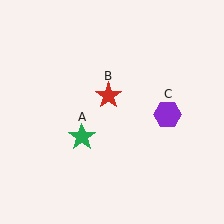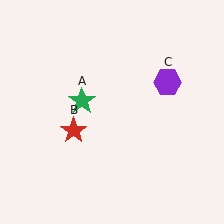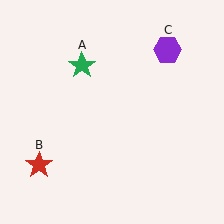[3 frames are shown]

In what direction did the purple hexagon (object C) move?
The purple hexagon (object C) moved up.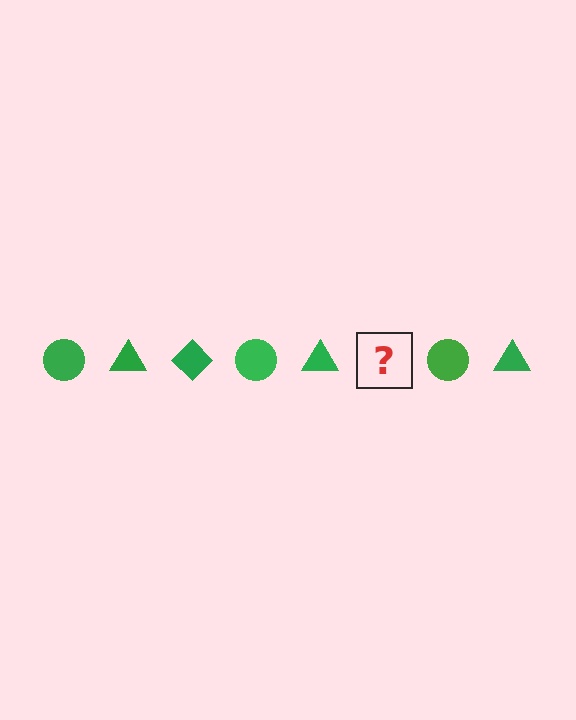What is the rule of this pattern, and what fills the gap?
The rule is that the pattern cycles through circle, triangle, diamond shapes in green. The gap should be filled with a green diamond.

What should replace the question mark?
The question mark should be replaced with a green diamond.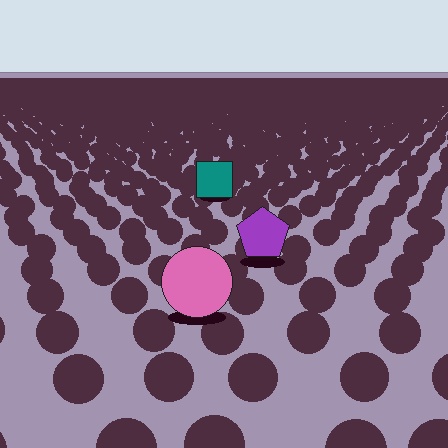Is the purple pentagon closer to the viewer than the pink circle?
No. The pink circle is closer — you can tell from the texture gradient: the ground texture is coarser near it.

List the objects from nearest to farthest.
From nearest to farthest: the pink circle, the purple pentagon, the teal square.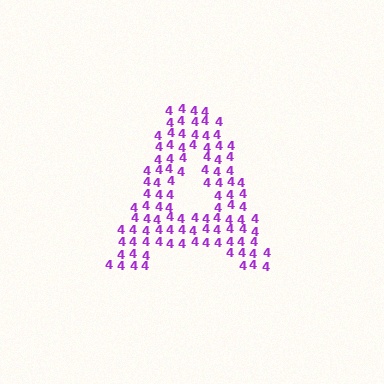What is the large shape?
The large shape is the letter A.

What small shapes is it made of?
It is made of small digit 4's.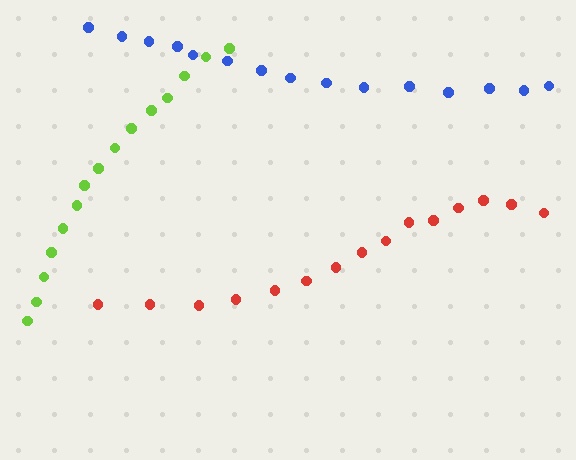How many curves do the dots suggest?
There are 3 distinct paths.